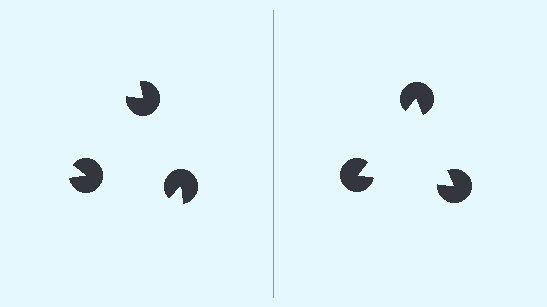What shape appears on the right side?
An illusory triangle.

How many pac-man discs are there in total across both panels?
6 — 3 on each side.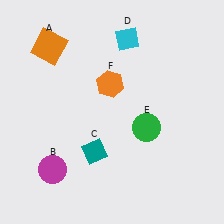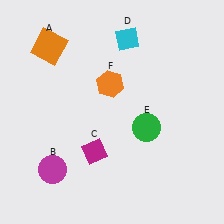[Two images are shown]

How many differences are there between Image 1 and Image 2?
There is 1 difference between the two images.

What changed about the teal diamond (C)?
In Image 1, C is teal. In Image 2, it changed to magenta.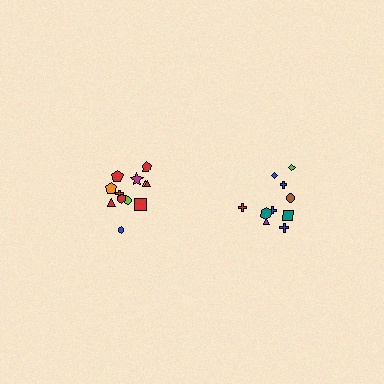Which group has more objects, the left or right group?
The left group.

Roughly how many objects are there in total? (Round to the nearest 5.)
Roughly 20 objects in total.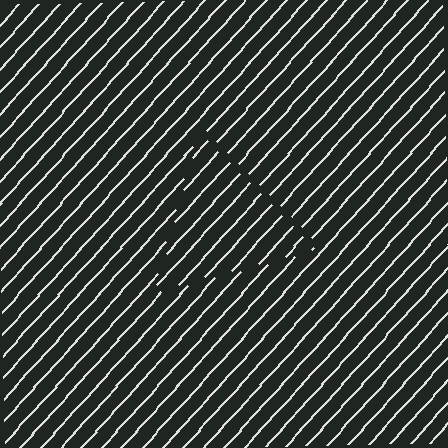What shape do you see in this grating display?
An illusory triangle. The interior of the shape contains the same grating, shifted by half a period — the contour is defined by the phase discontinuity where line-ends from the inner and outer gratings abut.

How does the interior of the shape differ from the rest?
The interior of the shape contains the same grating, shifted by half a period — the contour is defined by the phase discontinuity where line-ends from the inner and outer gratings abut.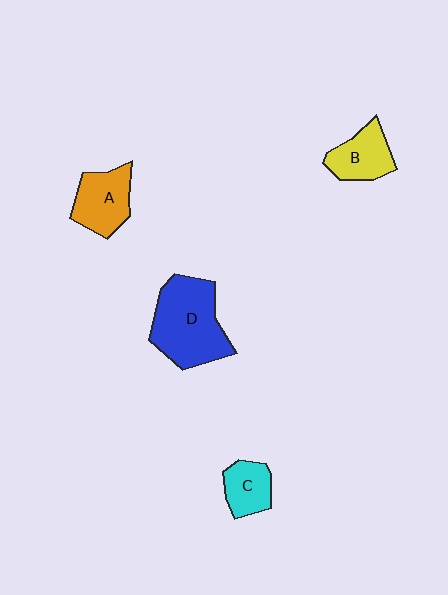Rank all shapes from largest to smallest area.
From largest to smallest: D (blue), A (orange), B (yellow), C (cyan).